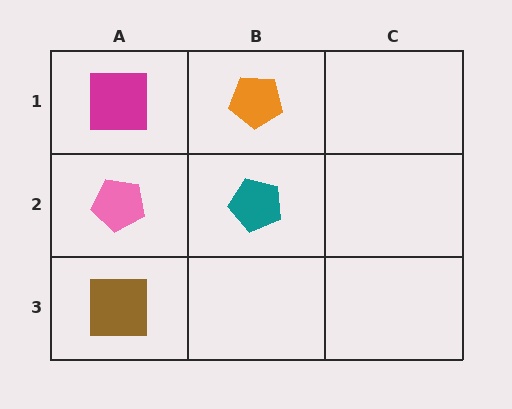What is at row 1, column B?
An orange pentagon.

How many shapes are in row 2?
2 shapes.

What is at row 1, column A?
A magenta square.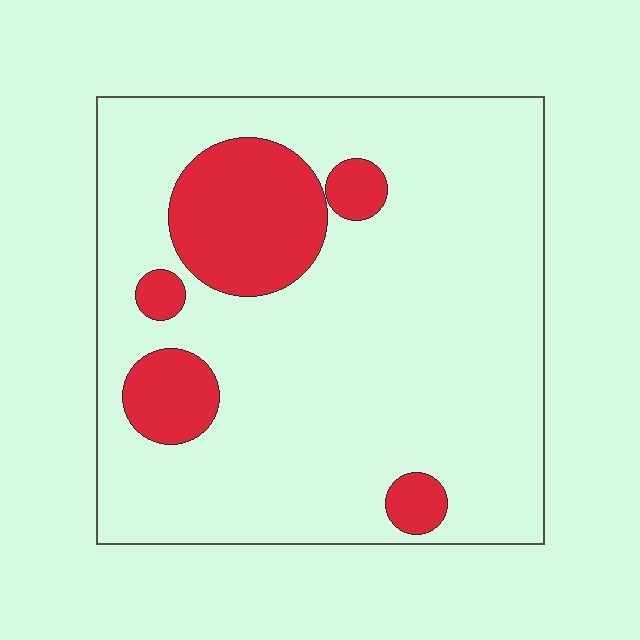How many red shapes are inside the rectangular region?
5.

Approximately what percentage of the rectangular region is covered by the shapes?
Approximately 20%.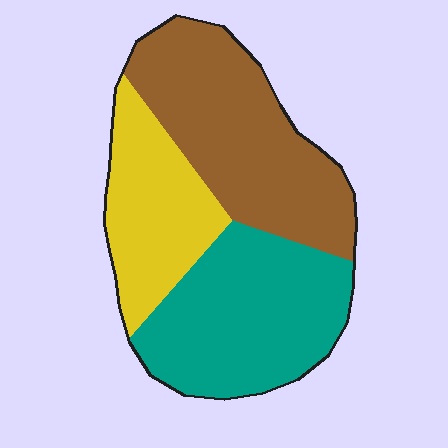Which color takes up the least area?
Yellow, at roughly 25%.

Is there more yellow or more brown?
Brown.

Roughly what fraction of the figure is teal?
Teal covers around 35% of the figure.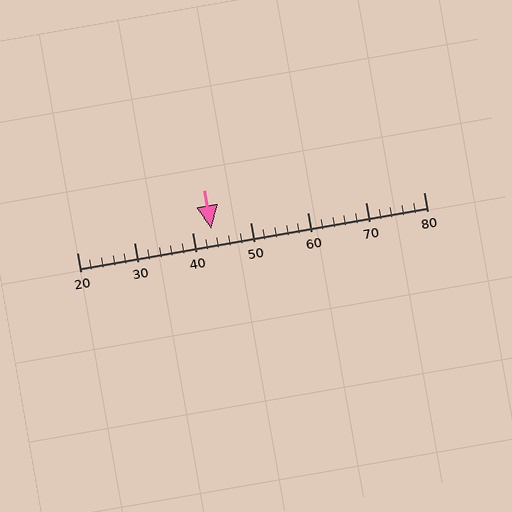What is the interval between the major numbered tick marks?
The major tick marks are spaced 10 units apart.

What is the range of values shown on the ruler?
The ruler shows values from 20 to 80.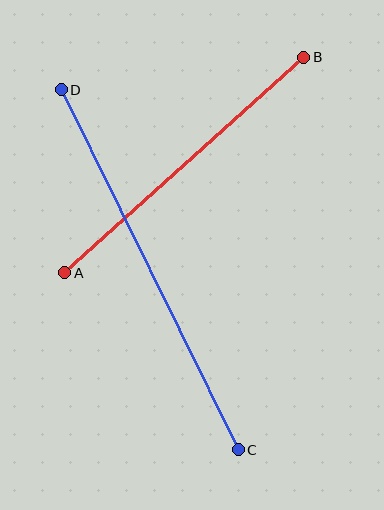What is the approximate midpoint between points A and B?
The midpoint is at approximately (184, 165) pixels.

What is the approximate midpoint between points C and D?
The midpoint is at approximately (150, 270) pixels.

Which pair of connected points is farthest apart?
Points C and D are farthest apart.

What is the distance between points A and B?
The distance is approximately 322 pixels.